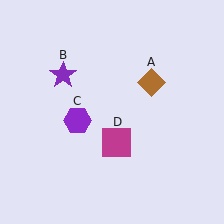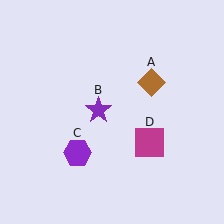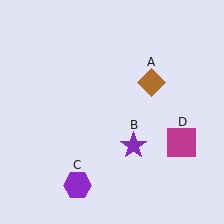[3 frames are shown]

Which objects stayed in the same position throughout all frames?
Brown diamond (object A) remained stationary.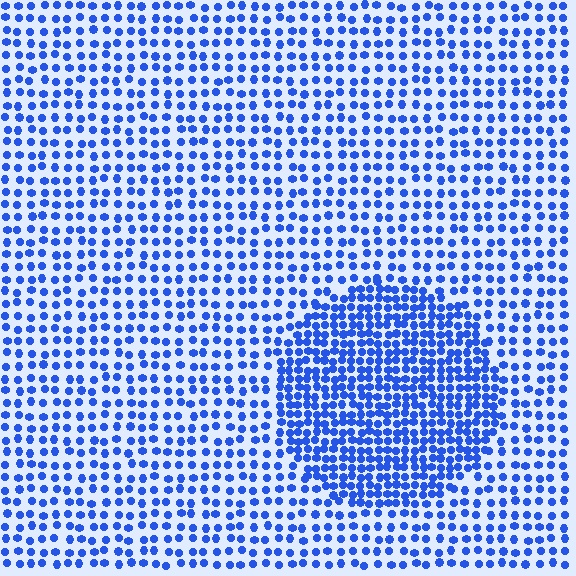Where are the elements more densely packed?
The elements are more densely packed inside the circle boundary.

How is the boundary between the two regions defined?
The boundary is defined by a change in element density (approximately 1.9x ratio). All elements are the same color, size, and shape.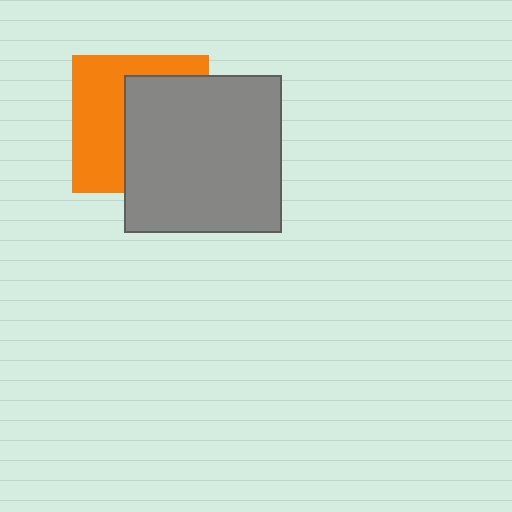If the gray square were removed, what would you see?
You would see the complete orange square.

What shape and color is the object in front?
The object in front is a gray square.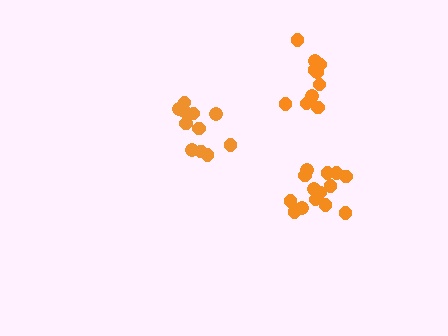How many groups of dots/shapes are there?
There are 3 groups.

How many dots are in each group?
Group 1: 12 dots, Group 2: 14 dots, Group 3: 11 dots (37 total).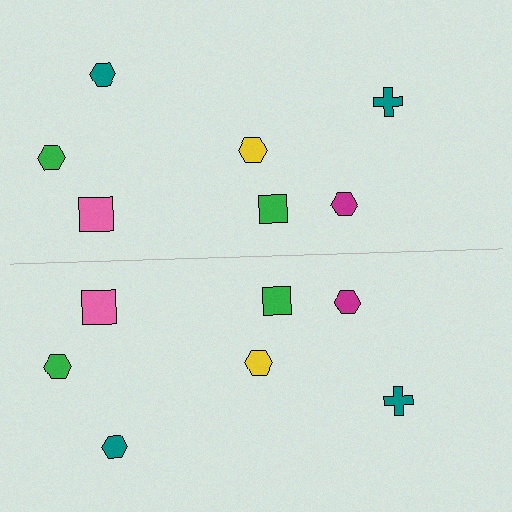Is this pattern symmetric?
Yes, this pattern has bilateral (reflection) symmetry.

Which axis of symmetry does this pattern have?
The pattern has a horizontal axis of symmetry running through the center of the image.